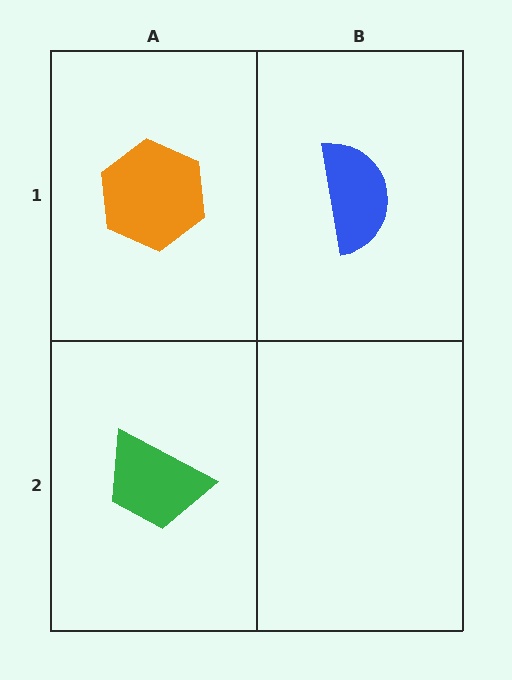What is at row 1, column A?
An orange hexagon.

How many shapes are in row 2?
1 shape.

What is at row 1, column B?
A blue semicircle.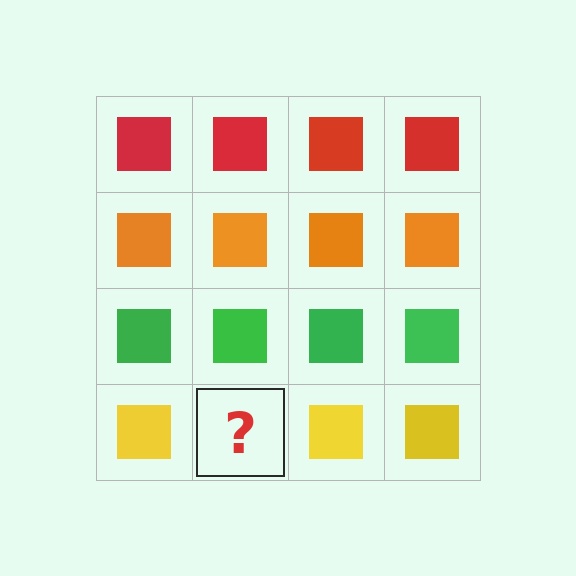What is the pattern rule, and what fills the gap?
The rule is that each row has a consistent color. The gap should be filled with a yellow square.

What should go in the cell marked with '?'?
The missing cell should contain a yellow square.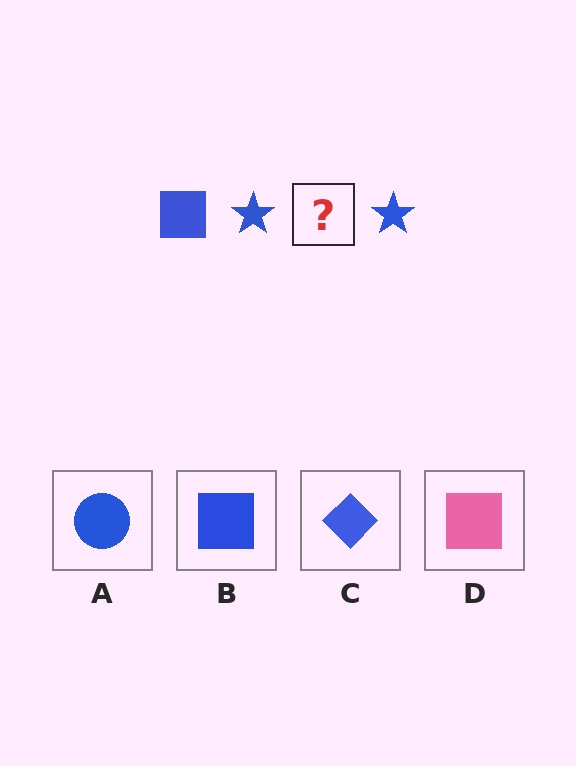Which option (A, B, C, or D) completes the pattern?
B.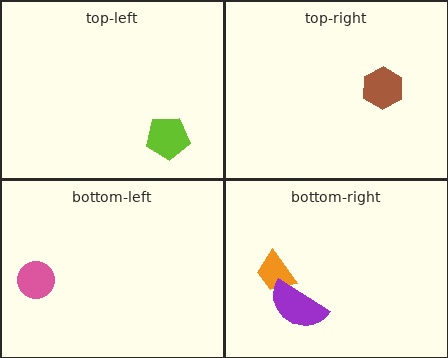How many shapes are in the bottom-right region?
2.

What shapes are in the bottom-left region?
The pink circle.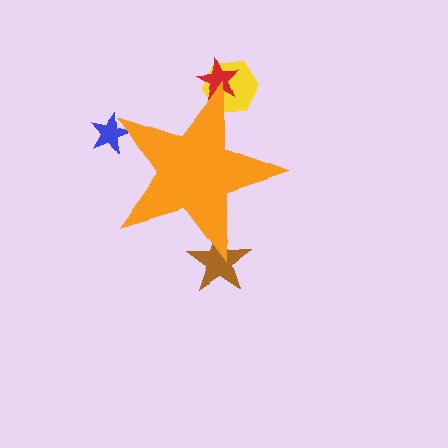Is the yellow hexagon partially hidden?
Yes, the yellow hexagon is partially hidden behind the orange star.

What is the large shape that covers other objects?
An orange star.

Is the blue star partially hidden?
Yes, the blue star is partially hidden behind the orange star.